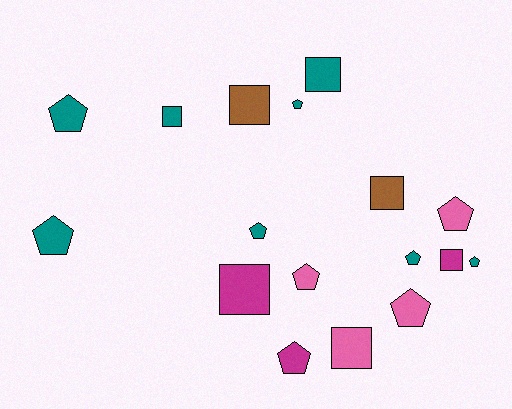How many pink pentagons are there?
There are 3 pink pentagons.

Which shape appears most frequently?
Pentagon, with 10 objects.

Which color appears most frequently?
Teal, with 8 objects.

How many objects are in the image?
There are 17 objects.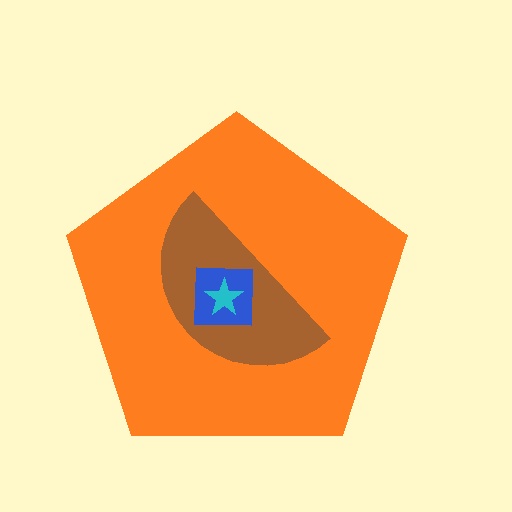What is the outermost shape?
The orange pentagon.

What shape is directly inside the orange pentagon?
The brown semicircle.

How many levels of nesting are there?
4.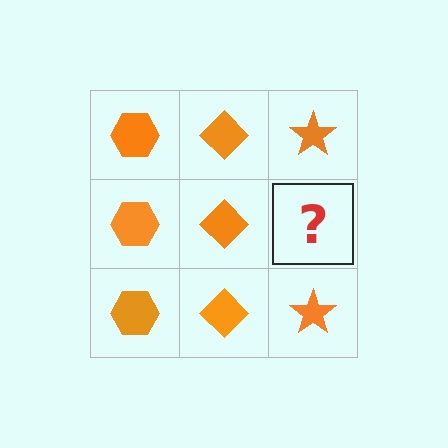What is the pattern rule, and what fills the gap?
The rule is that each column has a consistent shape. The gap should be filled with an orange star.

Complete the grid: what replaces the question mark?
The question mark should be replaced with an orange star.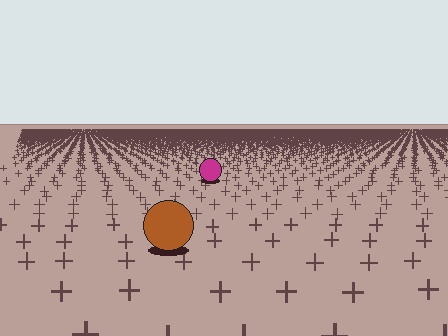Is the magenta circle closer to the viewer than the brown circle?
No. The brown circle is closer — you can tell from the texture gradient: the ground texture is coarser near it.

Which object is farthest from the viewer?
The magenta circle is farthest from the viewer. It appears smaller and the ground texture around it is denser.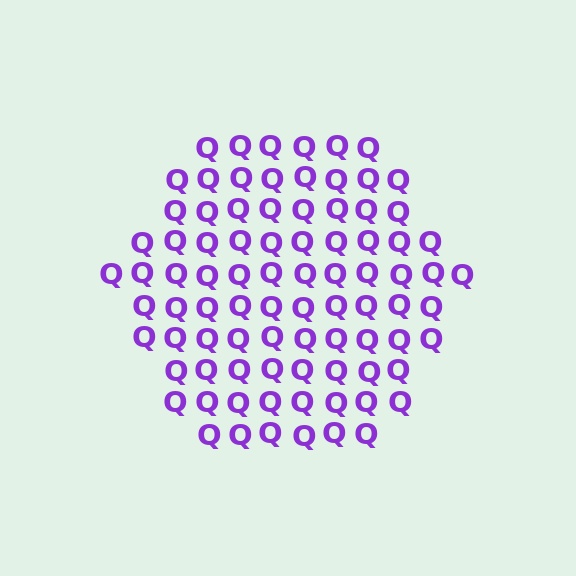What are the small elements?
The small elements are letter Q's.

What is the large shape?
The large shape is a hexagon.